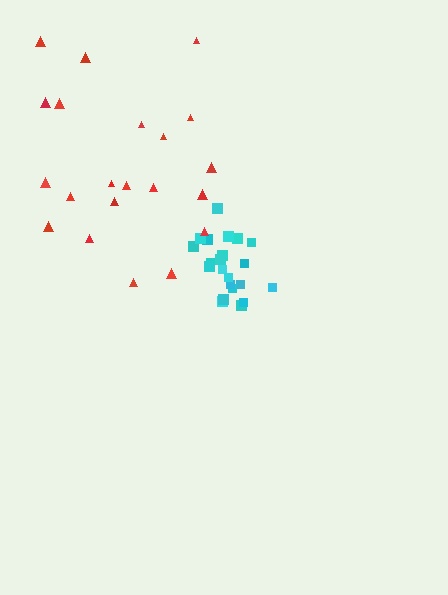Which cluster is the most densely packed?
Cyan.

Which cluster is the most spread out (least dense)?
Red.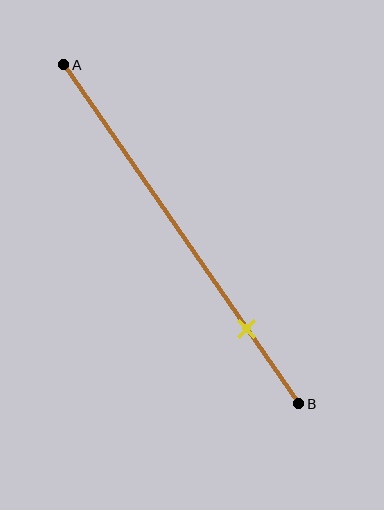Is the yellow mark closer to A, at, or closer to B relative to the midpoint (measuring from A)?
The yellow mark is closer to point B than the midpoint of segment AB.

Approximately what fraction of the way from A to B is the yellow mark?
The yellow mark is approximately 80% of the way from A to B.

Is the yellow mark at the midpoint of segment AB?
No, the mark is at about 80% from A, not at the 50% midpoint.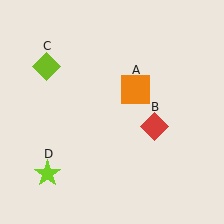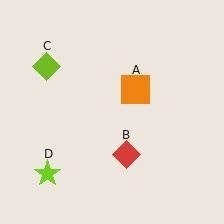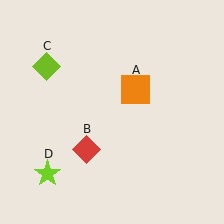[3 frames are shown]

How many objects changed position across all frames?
1 object changed position: red diamond (object B).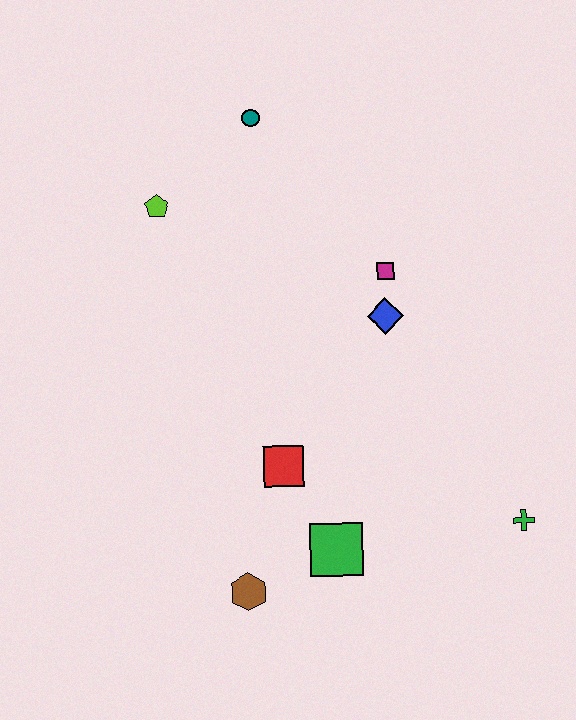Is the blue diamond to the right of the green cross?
No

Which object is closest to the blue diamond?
The magenta square is closest to the blue diamond.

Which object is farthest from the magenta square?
The brown hexagon is farthest from the magenta square.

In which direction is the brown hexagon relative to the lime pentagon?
The brown hexagon is below the lime pentagon.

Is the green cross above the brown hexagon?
Yes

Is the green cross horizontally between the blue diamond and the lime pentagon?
No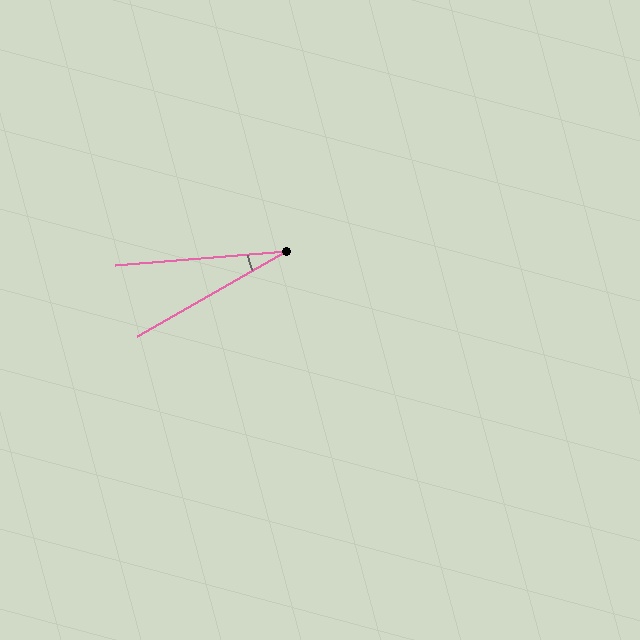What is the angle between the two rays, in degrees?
Approximately 25 degrees.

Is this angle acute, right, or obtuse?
It is acute.